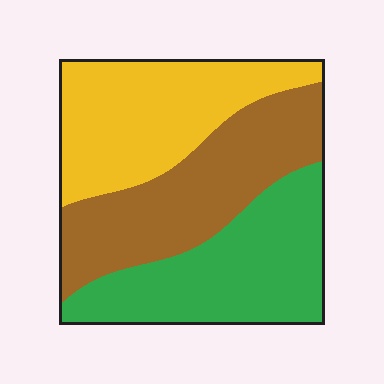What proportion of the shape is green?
Green takes up about one third (1/3) of the shape.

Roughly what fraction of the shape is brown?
Brown takes up about one third (1/3) of the shape.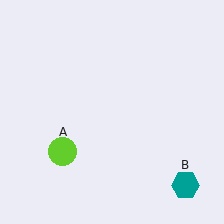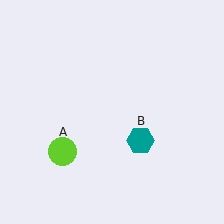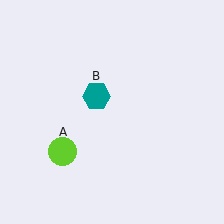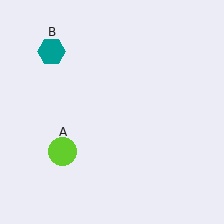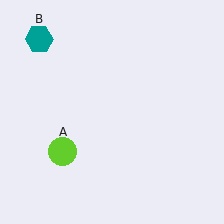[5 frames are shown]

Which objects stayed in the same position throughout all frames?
Lime circle (object A) remained stationary.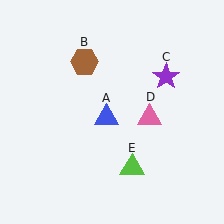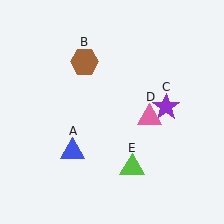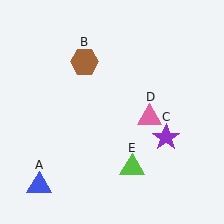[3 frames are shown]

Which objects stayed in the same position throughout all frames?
Brown hexagon (object B) and pink triangle (object D) and lime triangle (object E) remained stationary.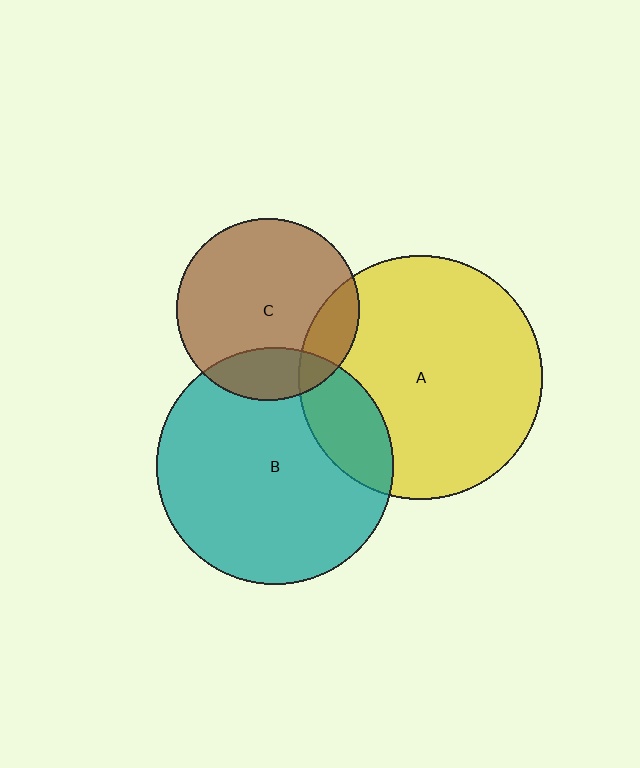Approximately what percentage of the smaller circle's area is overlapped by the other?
Approximately 20%.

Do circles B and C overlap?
Yes.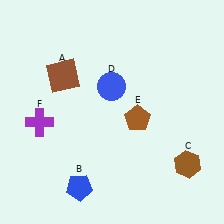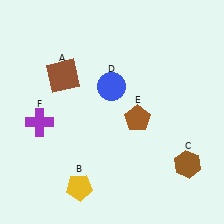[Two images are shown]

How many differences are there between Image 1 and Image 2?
There is 1 difference between the two images.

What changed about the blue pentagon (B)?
In Image 1, B is blue. In Image 2, it changed to yellow.